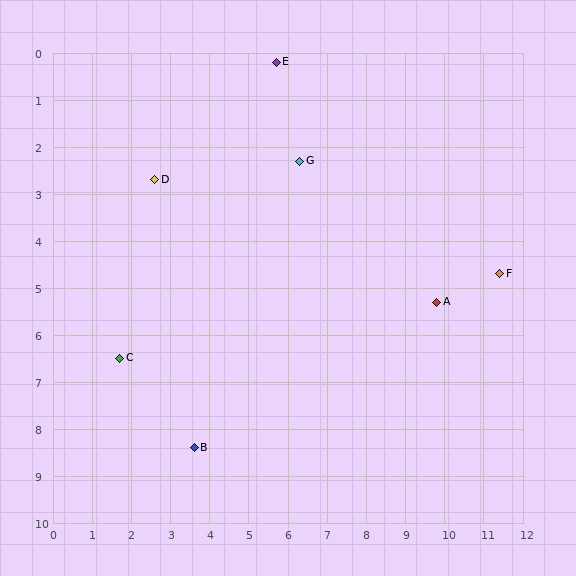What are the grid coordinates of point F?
Point F is at approximately (11.4, 4.7).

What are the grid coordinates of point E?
Point E is at approximately (5.7, 0.2).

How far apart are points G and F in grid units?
Points G and F are about 5.6 grid units apart.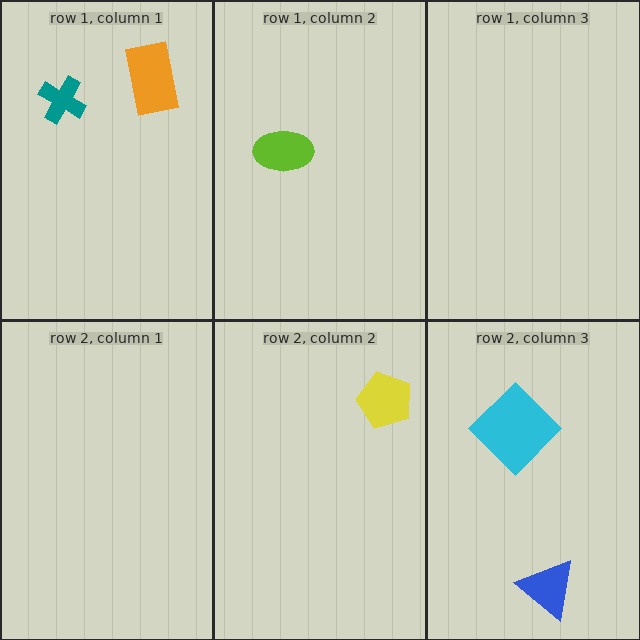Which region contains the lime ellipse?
The row 1, column 2 region.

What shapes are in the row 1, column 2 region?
The lime ellipse.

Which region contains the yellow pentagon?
The row 2, column 2 region.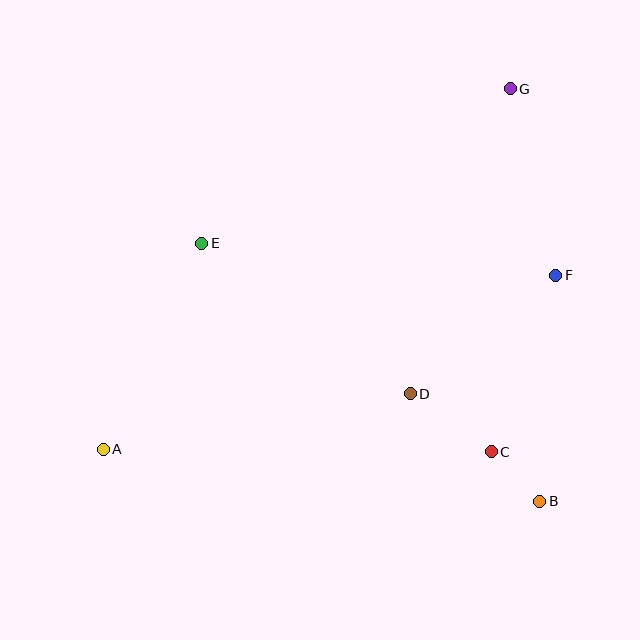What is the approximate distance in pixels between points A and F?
The distance between A and F is approximately 485 pixels.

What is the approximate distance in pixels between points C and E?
The distance between C and E is approximately 357 pixels.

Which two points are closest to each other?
Points B and C are closest to each other.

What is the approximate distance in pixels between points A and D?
The distance between A and D is approximately 312 pixels.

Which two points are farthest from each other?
Points A and G are farthest from each other.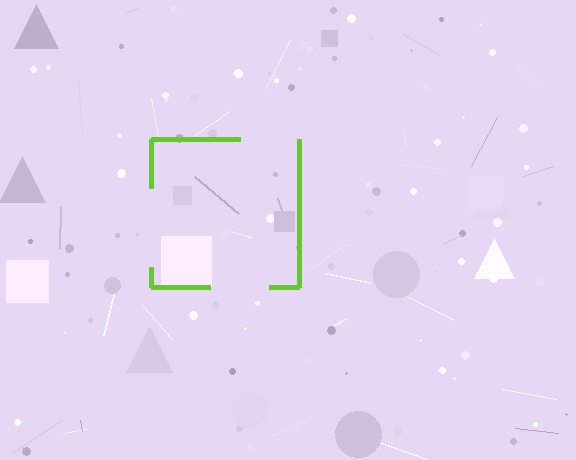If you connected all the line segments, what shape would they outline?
They would outline a square.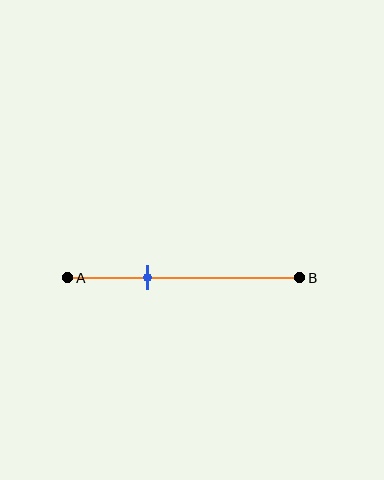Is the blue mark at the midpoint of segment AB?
No, the mark is at about 35% from A, not at the 50% midpoint.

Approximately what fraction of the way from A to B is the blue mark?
The blue mark is approximately 35% of the way from A to B.